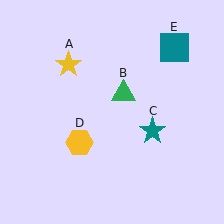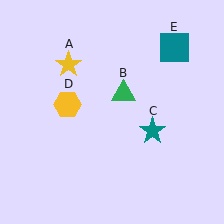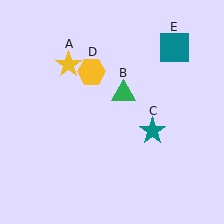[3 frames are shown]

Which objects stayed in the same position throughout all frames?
Yellow star (object A) and green triangle (object B) and teal star (object C) and teal square (object E) remained stationary.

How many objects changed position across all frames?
1 object changed position: yellow hexagon (object D).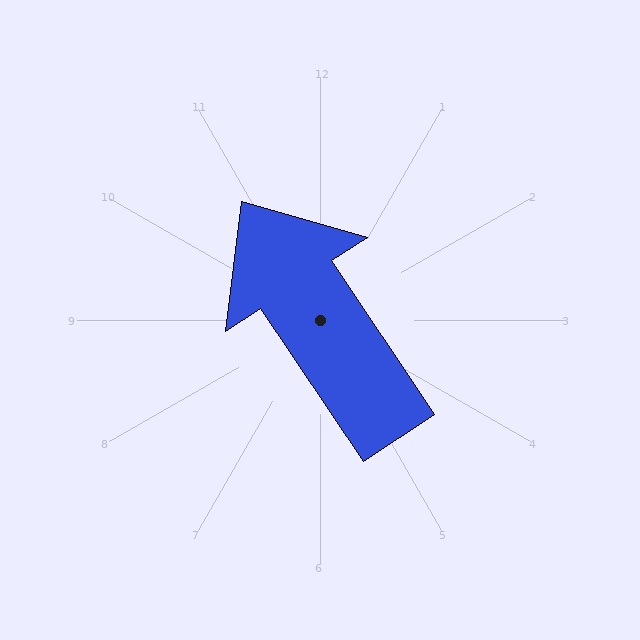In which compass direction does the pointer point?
Northwest.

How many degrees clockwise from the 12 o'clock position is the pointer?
Approximately 326 degrees.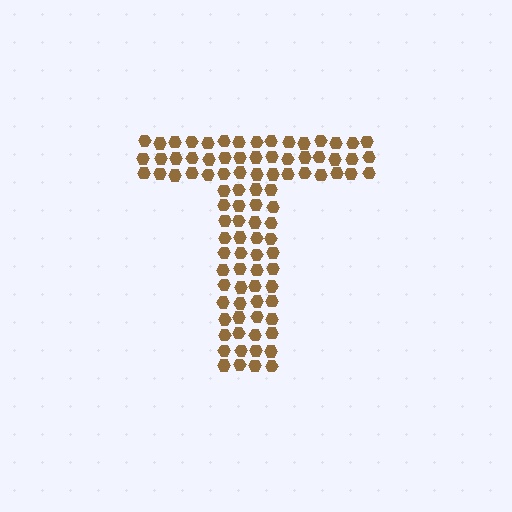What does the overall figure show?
The overall figure shows the letter T.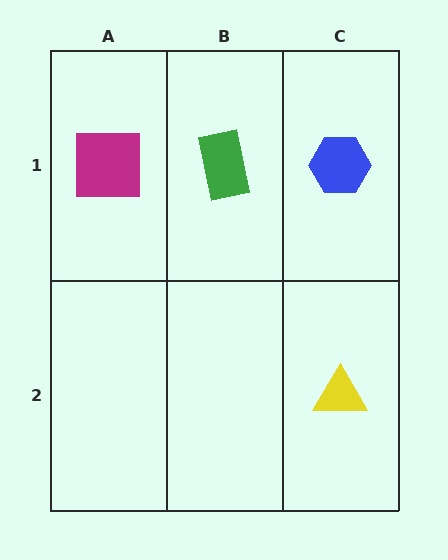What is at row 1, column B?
A green rectangle.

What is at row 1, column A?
A magenta square.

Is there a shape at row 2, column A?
No, that cell is empty.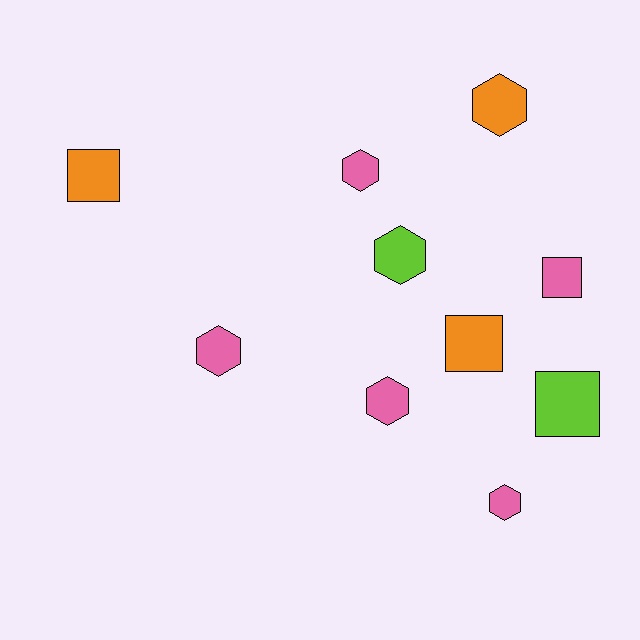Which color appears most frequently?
Pink, with 5 objects.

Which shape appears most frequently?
Hexagon, with 6 objects.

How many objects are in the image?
There are 10 objects.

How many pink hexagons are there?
There are 4 pink hexagons.